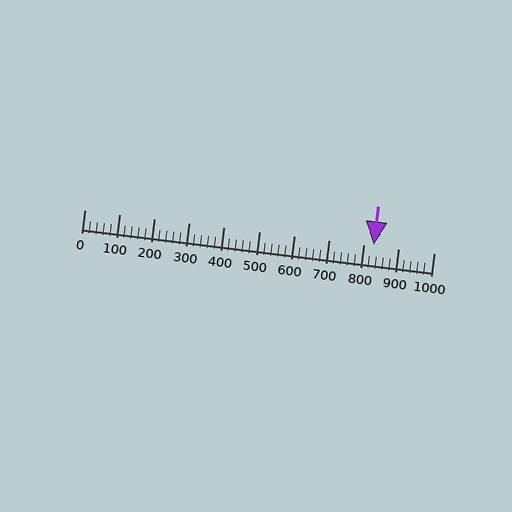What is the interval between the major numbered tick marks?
The major tick marks are spaced 100 units apart.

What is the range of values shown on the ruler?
The ruler shows values from 0 to 1000.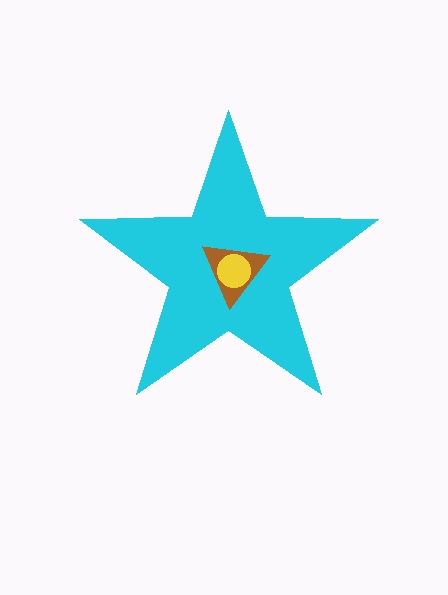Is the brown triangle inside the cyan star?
Yes.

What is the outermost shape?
The cyan star.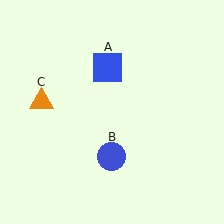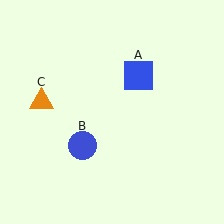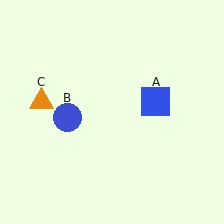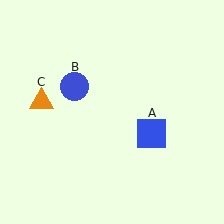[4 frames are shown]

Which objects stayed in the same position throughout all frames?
Orange triangle (object C) remained stationary.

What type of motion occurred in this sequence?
The blue square (object A), blue circle (object B) rotated clockwise around the center of the scene.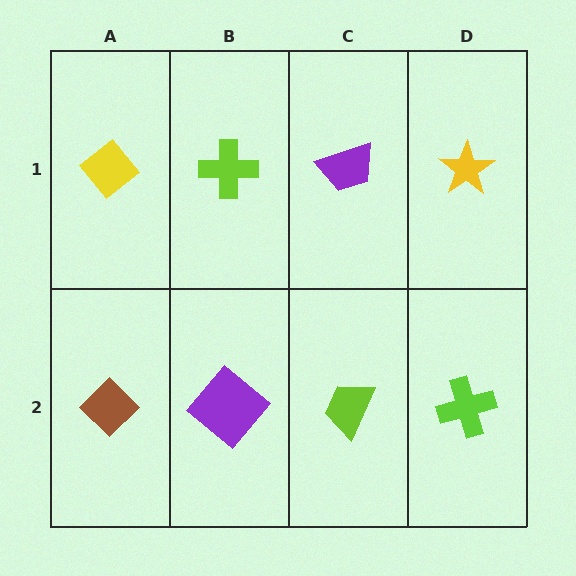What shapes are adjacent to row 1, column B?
A purple diamond (row 2, column B), a yellow diamond (row 1, column A), a purple trapezoid (row 1, column C).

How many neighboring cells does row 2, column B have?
3.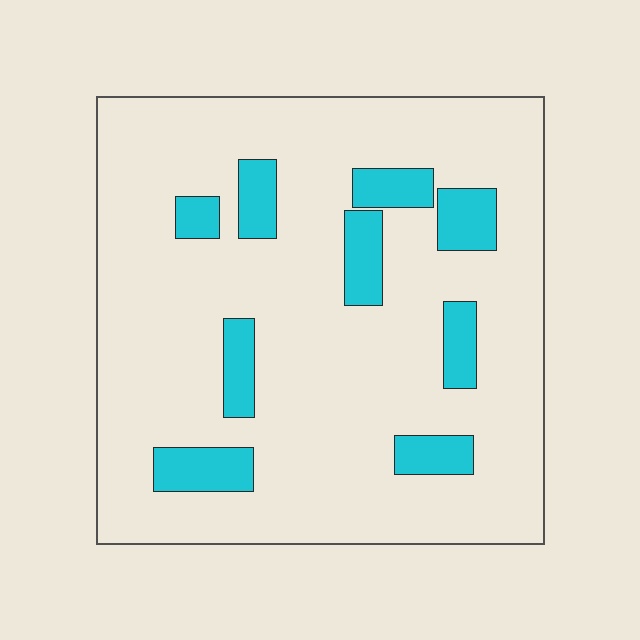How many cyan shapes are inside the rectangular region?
9.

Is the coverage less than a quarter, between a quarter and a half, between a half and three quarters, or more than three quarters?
Less than a quarter.